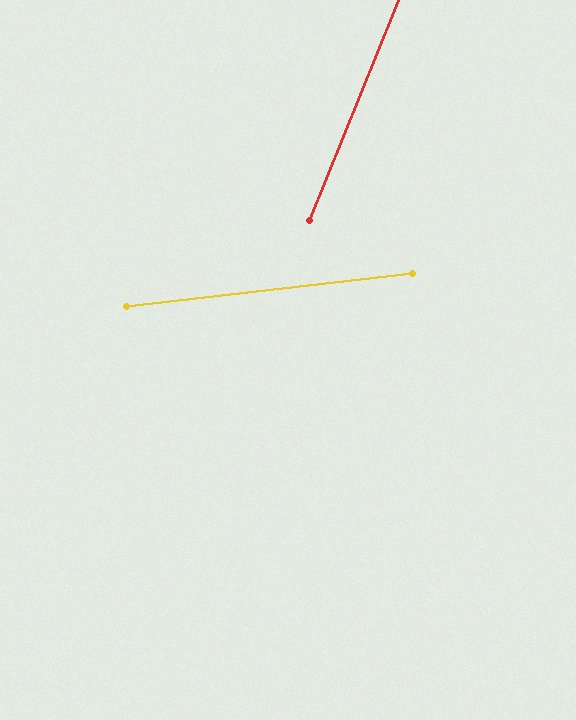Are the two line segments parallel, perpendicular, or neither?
Neither parallel nor perpendicular — they differ by about 61°.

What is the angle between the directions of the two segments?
Approximately 61 degrees.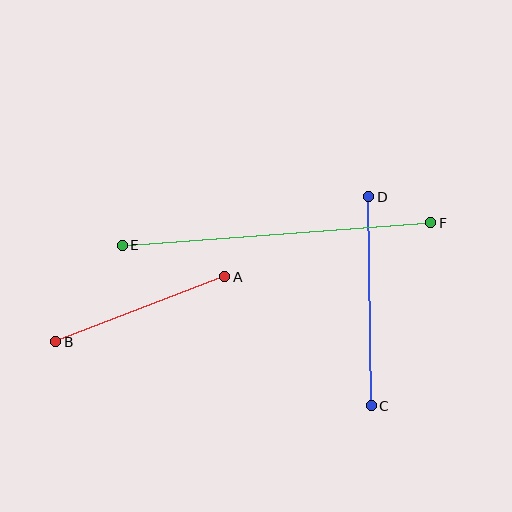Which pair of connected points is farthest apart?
Points E and F are farthest apart.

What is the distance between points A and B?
The distance is approximately 181 pixels.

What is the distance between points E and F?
The distance is approximately 309 pixels.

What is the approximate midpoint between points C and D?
The midpoint is at approximately (370, 301) pixels.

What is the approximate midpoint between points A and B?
The midpoint is at approximately (140, 309) pixels.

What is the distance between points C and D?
The distance is approximately 209 pixels.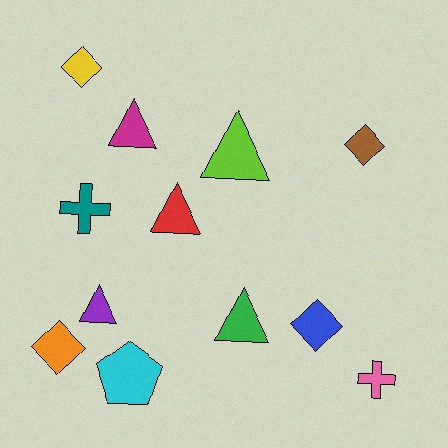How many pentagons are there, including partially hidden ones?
There is 1 pentagon.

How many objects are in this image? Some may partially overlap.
There are 12 objects.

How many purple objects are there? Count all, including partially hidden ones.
There is 1 purple object.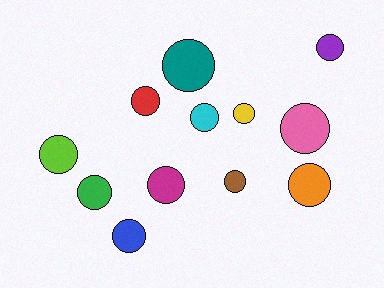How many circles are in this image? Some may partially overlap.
There are 12 circles.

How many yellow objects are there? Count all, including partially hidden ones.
There is 1 yellow object.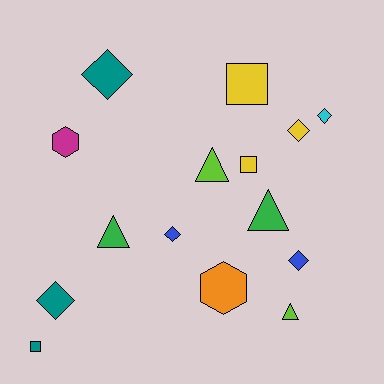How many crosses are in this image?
There are no crosses.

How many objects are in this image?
There are 15 objects.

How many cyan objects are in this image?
There is 1 cyan object.